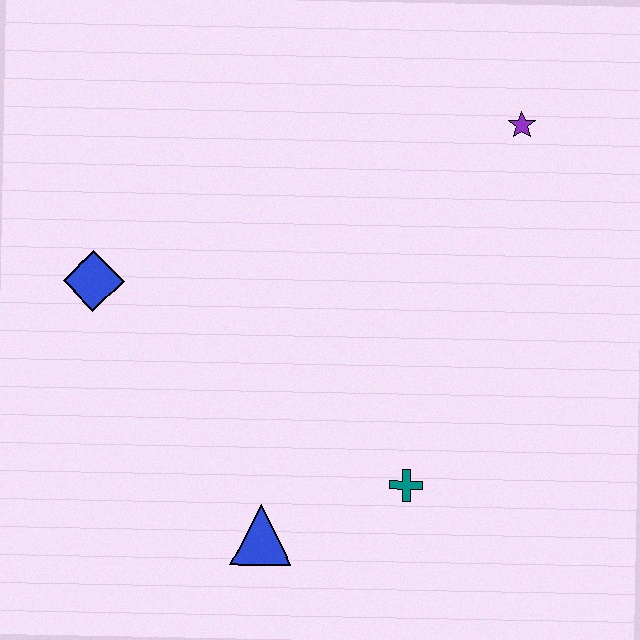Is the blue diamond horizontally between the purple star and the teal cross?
No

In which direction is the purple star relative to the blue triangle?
The purple star is above the blue triangle.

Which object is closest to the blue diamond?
The blue triangle is closest to the blue diamond.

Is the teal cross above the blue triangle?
Yes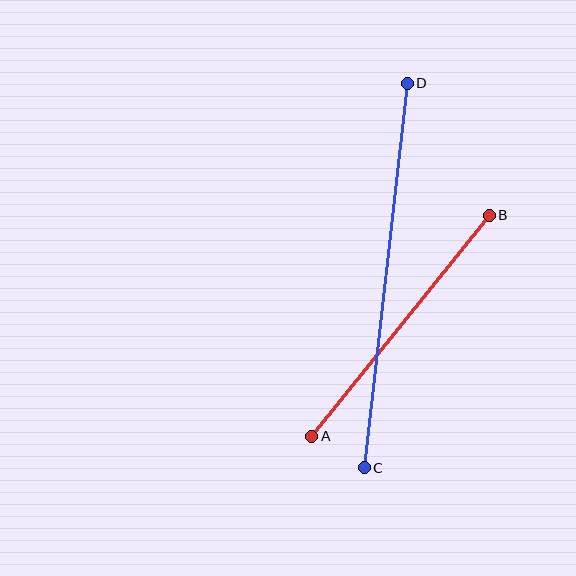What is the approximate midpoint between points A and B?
The midpoint is at approximately (400, 326) pixels.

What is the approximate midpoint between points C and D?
The midpoint is at approximately (386, 275) pixels.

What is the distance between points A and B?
The distance is approximately 284 pixels.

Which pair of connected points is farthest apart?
Points C and D are farthest apart.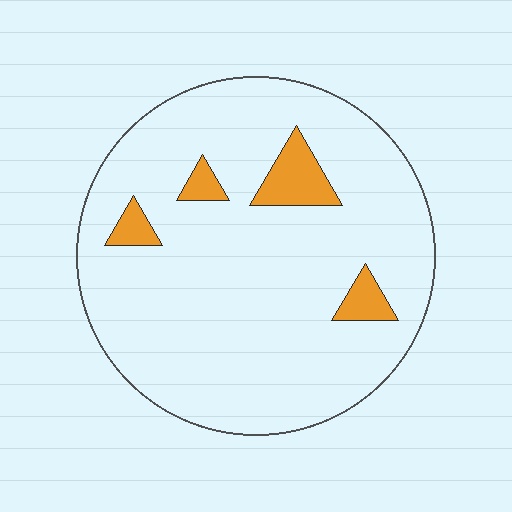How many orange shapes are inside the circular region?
4.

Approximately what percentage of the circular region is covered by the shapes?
Approximately 10%.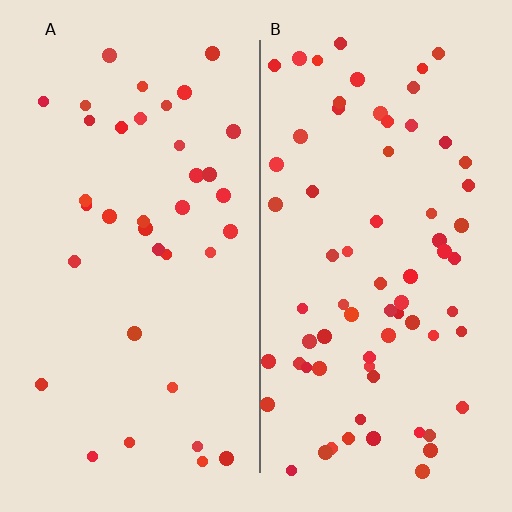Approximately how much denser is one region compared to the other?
Approximately 1.9× — region B over region A.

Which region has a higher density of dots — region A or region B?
B (the right).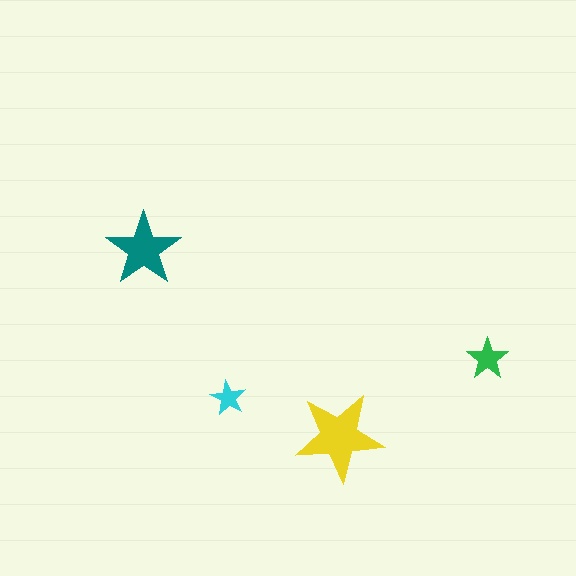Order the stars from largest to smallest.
the yellow one, the teal one, the green one, the cyan one.